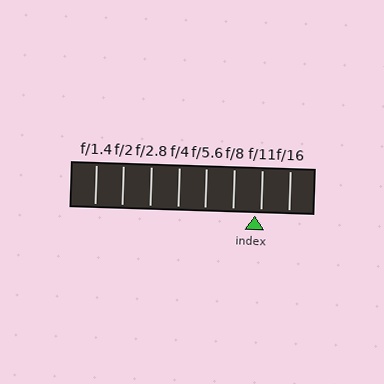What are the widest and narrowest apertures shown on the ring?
The widest aperture shown is f/1.4 and the narrowest is f/16.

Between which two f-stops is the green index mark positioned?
The index mark is between f/8 and f/11.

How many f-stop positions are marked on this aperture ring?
There are 8 f-stop positions marked.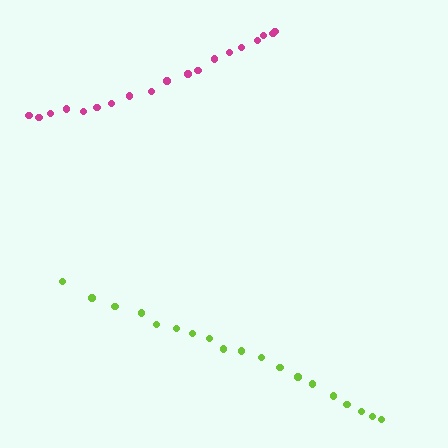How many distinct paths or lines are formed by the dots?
There are 2 distinct paths.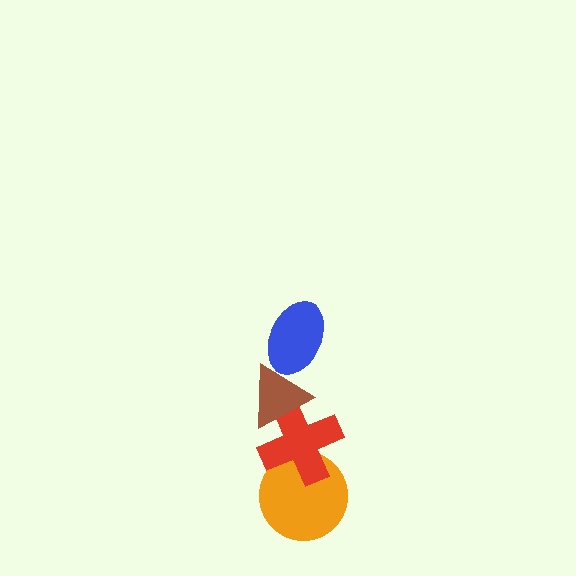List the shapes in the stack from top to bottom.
From top to bottom: the blue ellipse, the brown triangle, the red cross, the orange circle.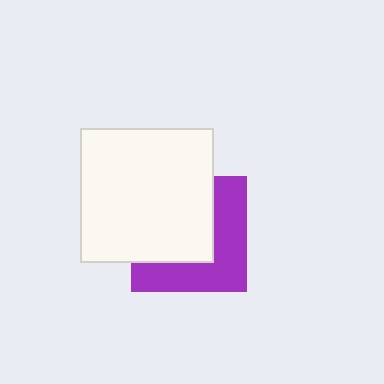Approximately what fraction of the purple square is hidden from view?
Roughly 54% of the purple square is hidden behind the white square.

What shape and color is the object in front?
The object in front is a white square.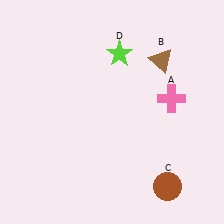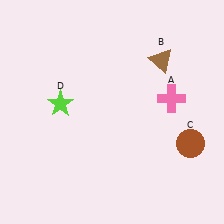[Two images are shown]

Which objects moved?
The objects that moved are: the brown circle (C), the lime star (D).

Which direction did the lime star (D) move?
The lime star (D) moved left.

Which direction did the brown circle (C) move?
The brown circle (C) moved up.